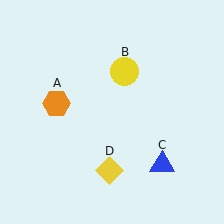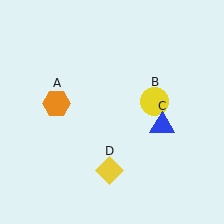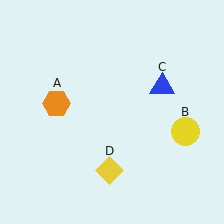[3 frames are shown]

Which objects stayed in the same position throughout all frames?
Orange hexagon (object A) and yellow diamond (object D) remained stationary.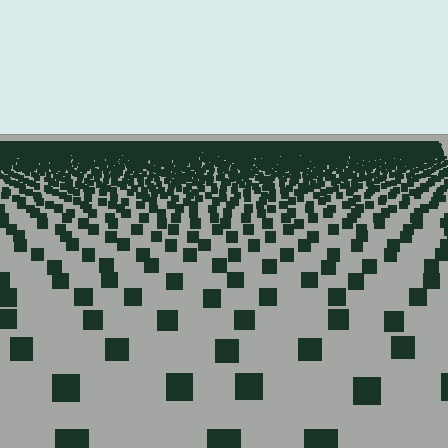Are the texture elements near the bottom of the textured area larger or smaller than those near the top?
Larger. Near the bottom, elements are closer to the viewer and appear at a bigger on-screen size.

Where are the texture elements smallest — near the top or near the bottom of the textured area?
Near the top.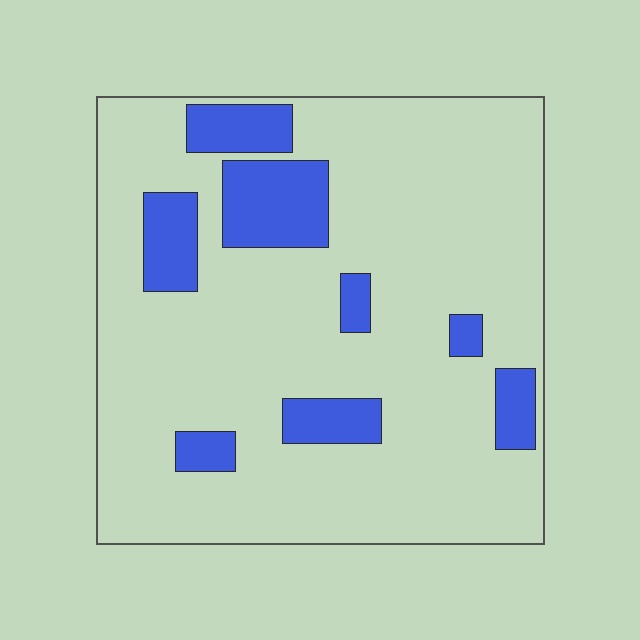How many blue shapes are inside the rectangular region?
8.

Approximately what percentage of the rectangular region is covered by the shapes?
Approximately 15%.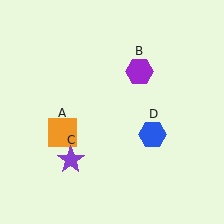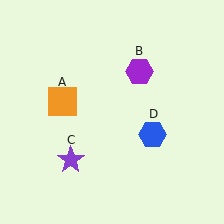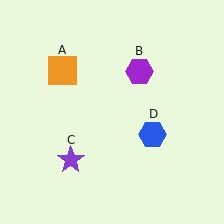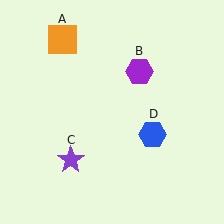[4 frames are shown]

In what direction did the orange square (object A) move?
The orange square (object A) moved up.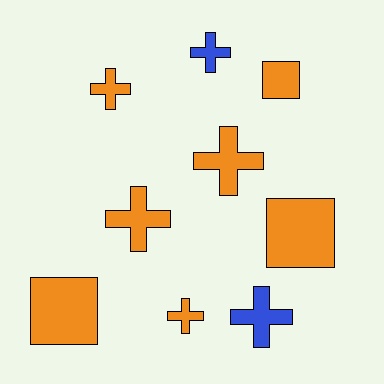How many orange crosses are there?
There are 4 orange crosses.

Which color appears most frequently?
Orange, with 7 objects.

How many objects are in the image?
There are 9 objects.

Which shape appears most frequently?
Cross, with 6 objects.